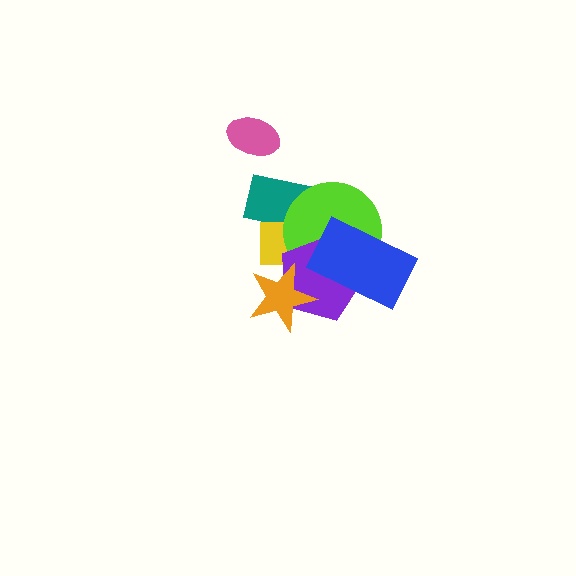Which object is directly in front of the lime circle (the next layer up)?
The purple pentagon is directly in front of the lime circle.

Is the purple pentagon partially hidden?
Yes, it is partially covered by another shape.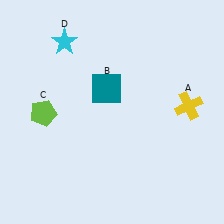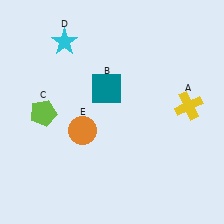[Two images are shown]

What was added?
An orange circle (E) was added in Image 2.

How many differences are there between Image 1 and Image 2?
There is 1 difference between the two images.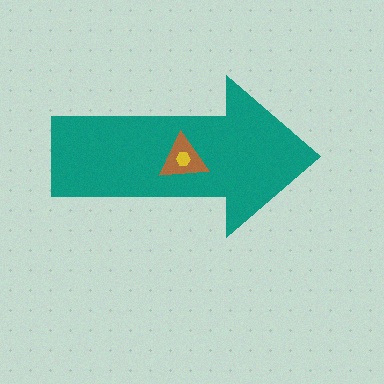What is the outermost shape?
The teal arrow.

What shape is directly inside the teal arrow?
The brown triangle.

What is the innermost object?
The yellow hexagon.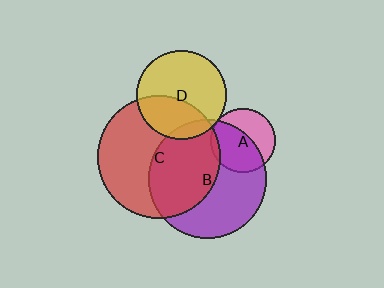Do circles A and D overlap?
Yes.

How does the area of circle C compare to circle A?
Approximately 3.6 times.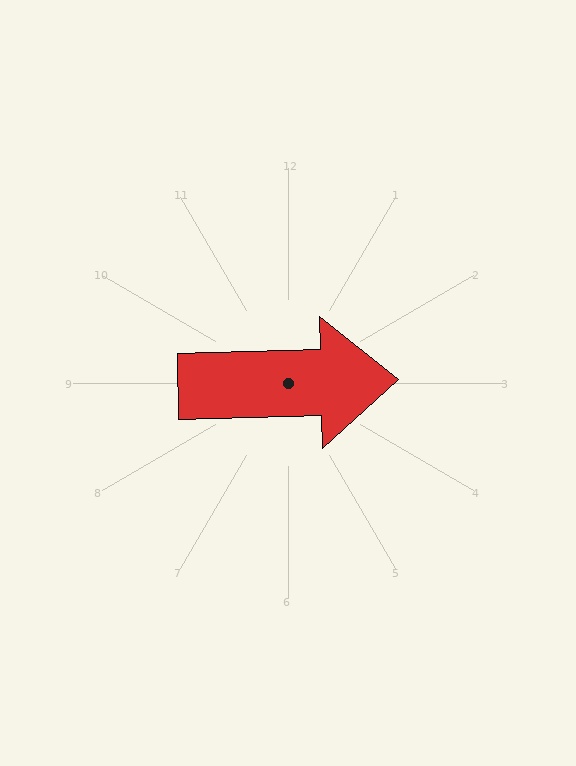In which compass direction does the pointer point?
East.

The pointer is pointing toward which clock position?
Roughly 3 o'clock.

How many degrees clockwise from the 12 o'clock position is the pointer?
Approximately 88 degrees.